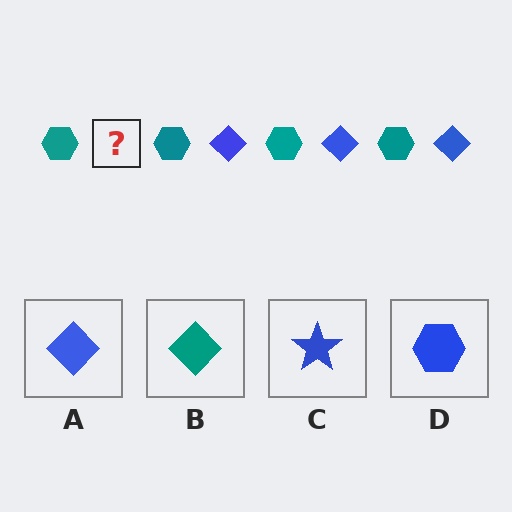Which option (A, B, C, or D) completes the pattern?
A.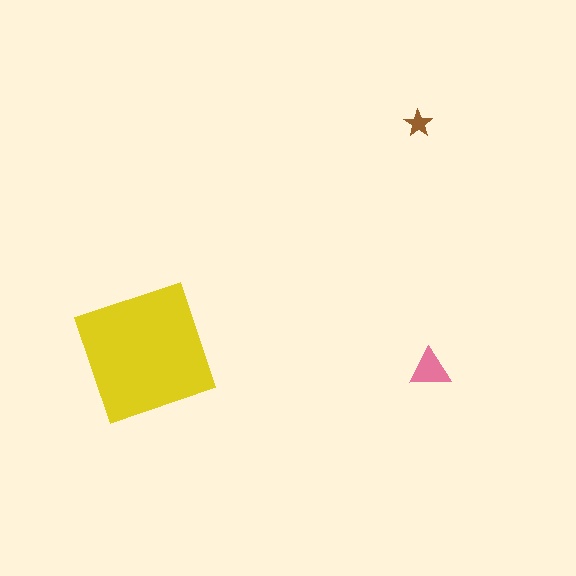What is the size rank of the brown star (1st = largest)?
3rd.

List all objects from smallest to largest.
The brown star, the pink triangle, the yellow square.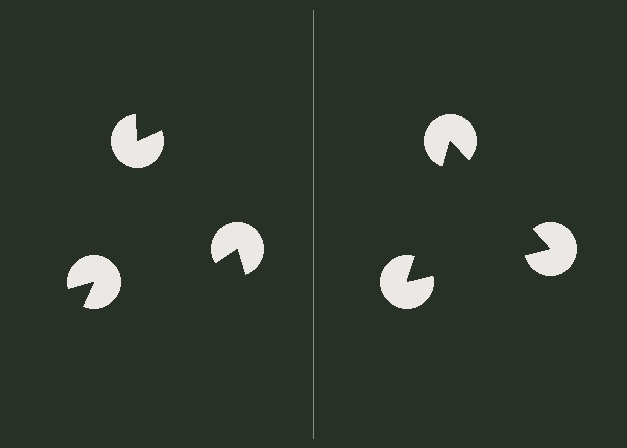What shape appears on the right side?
An illusory triangle.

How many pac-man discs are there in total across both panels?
6 — 3 on each side.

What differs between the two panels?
The pac-man discs are positioned identically on both sides; only the wedge orientations differ. On the right they align to a triangle; on the left they are misaligned.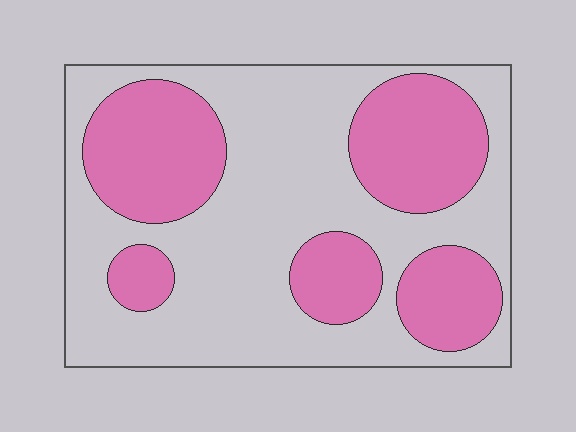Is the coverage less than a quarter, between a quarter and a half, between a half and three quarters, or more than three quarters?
Between a quarter and a half.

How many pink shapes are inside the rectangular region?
5.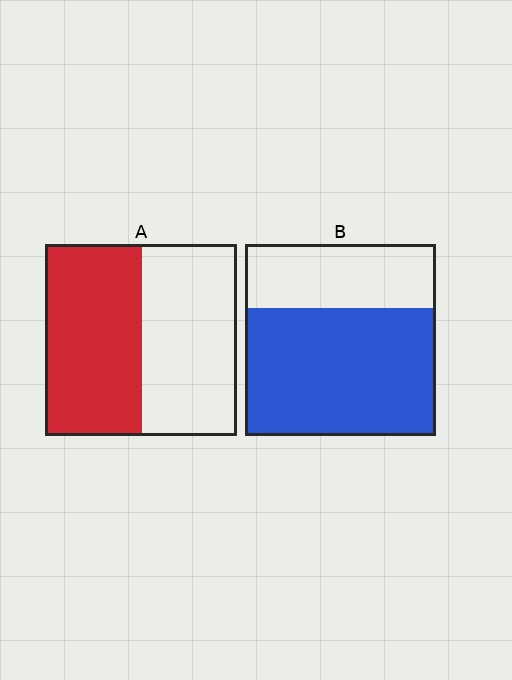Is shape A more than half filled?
Roughly half.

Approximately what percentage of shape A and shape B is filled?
A is approximately 50% and B is approximately 65%.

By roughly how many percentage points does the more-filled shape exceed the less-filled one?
By roughly 15 percentage points (B over A).